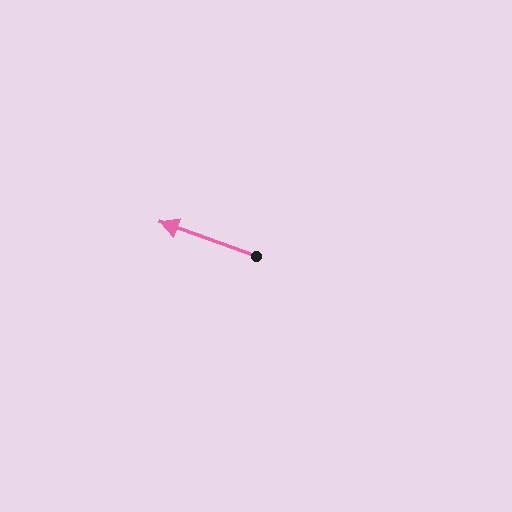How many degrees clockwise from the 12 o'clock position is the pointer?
Approximately 290 degrees.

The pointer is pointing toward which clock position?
Roughly 10 o'clock.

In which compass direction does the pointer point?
West.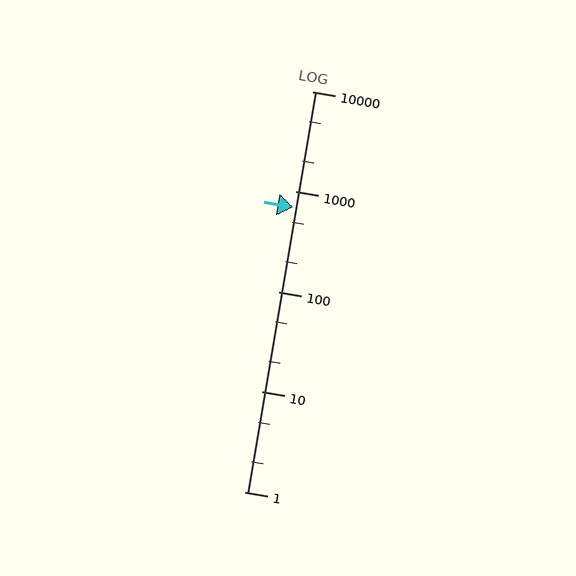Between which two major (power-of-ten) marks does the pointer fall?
The pointer is between 100 and 1000.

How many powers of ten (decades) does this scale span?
The scale spans 4 decades, from 1 to 10000.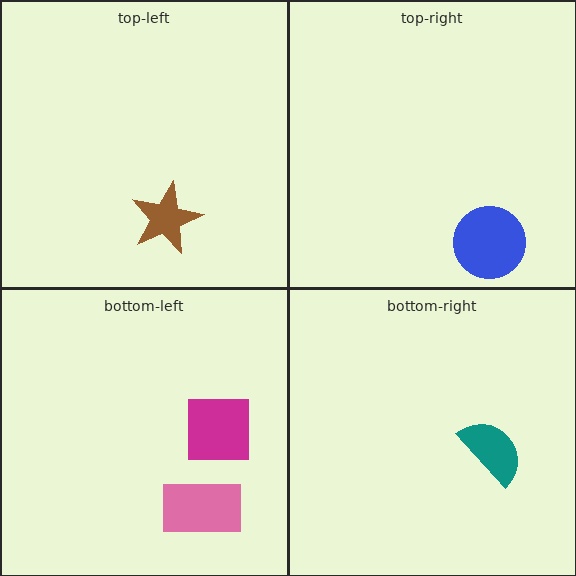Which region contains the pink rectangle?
The bottom-left region.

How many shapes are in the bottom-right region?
1.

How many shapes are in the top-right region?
1.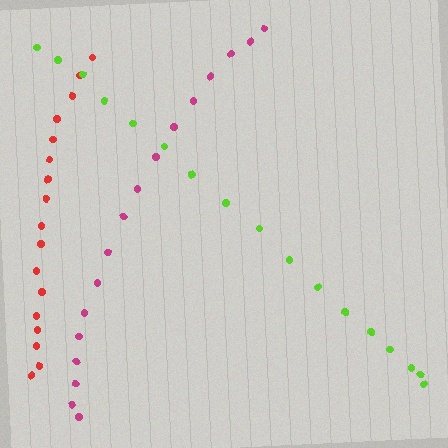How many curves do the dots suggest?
There are 3 distinct paths.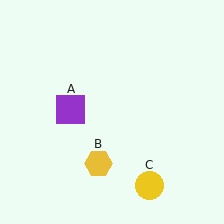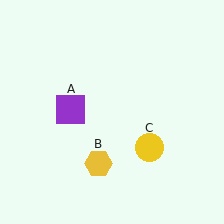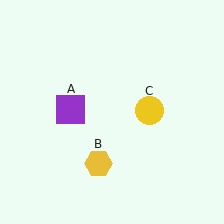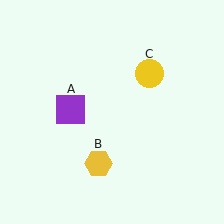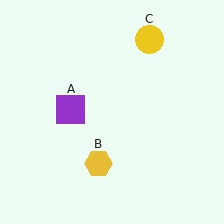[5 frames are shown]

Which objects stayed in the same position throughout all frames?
Purple square (object A) and yellow hexagon (object B) remained stationary.